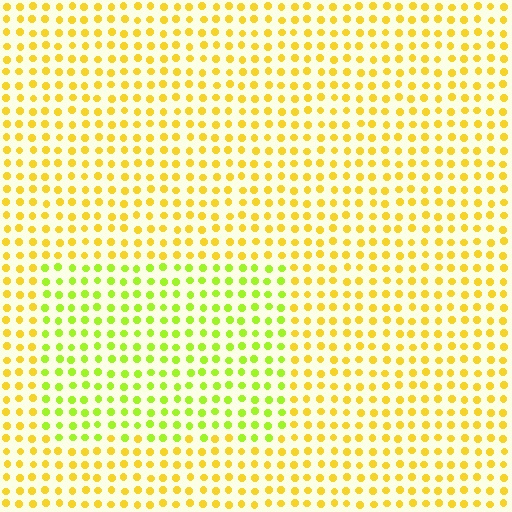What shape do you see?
I see a rectangle.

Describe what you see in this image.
The image is filled with small yellow elements in a uniform arrangement. A rectangle-shaped region is visible where the elements are tinted to a slightly different hue, forming a subtle color boundary.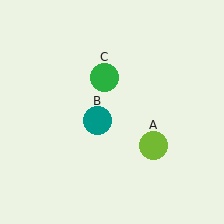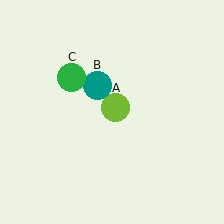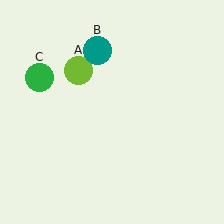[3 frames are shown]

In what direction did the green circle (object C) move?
The green circle (object C) moved left.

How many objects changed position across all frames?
3 objects changed position: lime circle (object A), teal circle (object B), green circle (object C).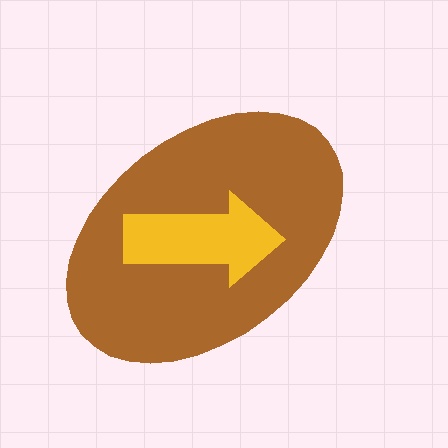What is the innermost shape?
The yellow arrow.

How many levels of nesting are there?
2.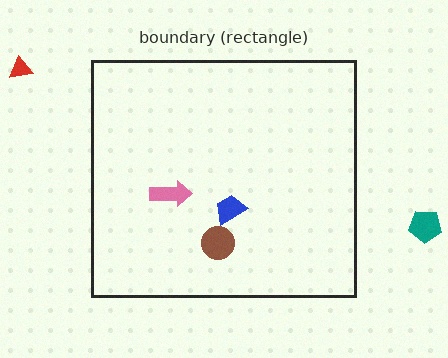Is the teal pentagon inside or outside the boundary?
Outside.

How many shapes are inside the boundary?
3 inside, 2 outside.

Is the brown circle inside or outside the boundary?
Inside.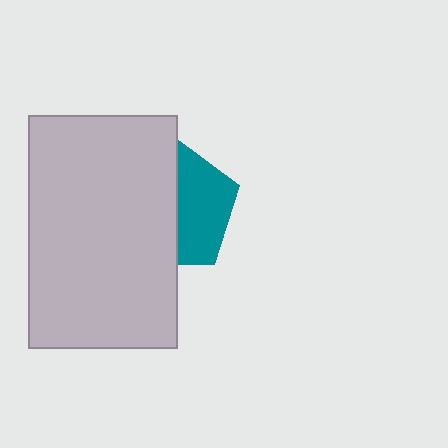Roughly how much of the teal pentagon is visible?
About half of it is visible (roughly 45%).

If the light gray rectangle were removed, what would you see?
You would see the complete teal pentagon.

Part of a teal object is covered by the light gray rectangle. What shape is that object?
It is a pentagon.